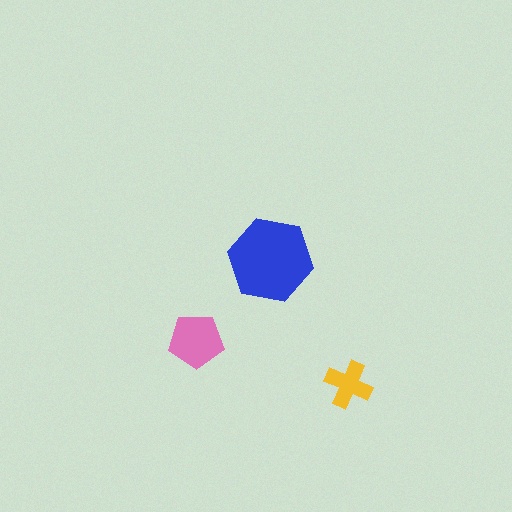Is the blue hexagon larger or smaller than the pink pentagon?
Larger.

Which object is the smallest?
The yellow cross.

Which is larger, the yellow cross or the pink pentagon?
The pink pentagon.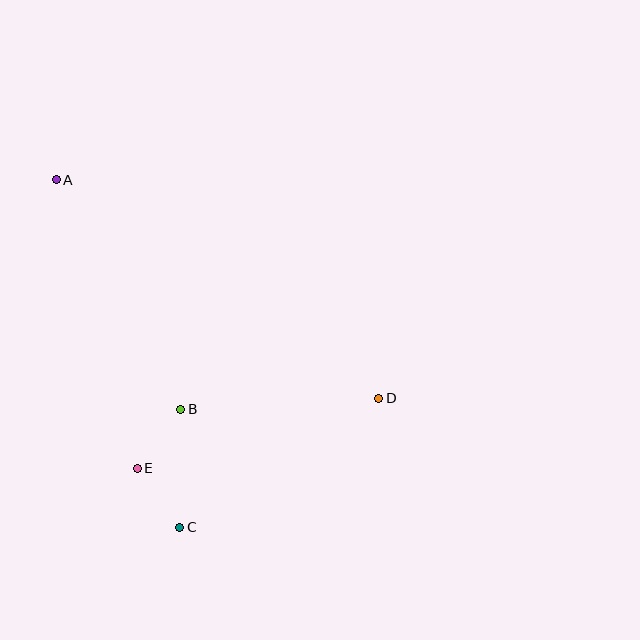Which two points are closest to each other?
Points C and E are closest to each other.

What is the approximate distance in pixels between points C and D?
The distance between C and D is approximately 237 pixels.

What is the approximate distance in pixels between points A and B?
The distance between A and B is approximately 261 pixels.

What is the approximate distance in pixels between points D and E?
The distance between D and E is approximately 252 pixels.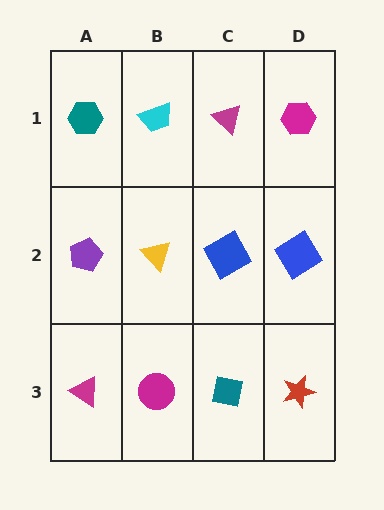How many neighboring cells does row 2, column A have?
3.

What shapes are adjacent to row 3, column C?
A blue square (row 2, column C), a magenta circle (row 3, column B), a red star (row 3, column D).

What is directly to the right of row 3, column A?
A magenta circle.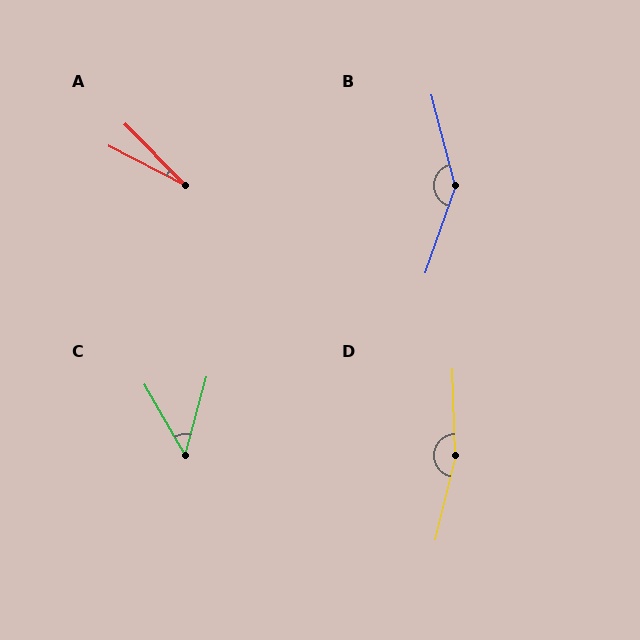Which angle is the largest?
D, at approximately 164 degrees.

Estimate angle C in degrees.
Approximately 45 degrees.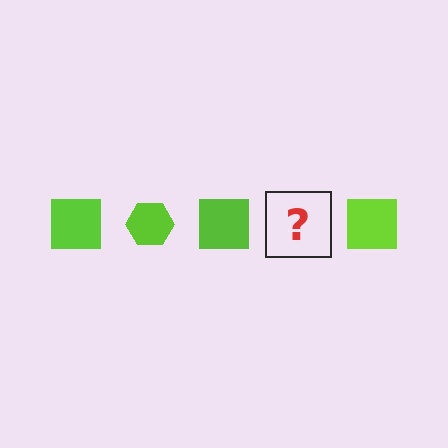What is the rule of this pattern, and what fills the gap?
The rule is that the pattern cycles through square, hexagon shapes in lime. The gap should be filled with a lime hexagon.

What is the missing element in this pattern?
The missing element is a lime hexagon.